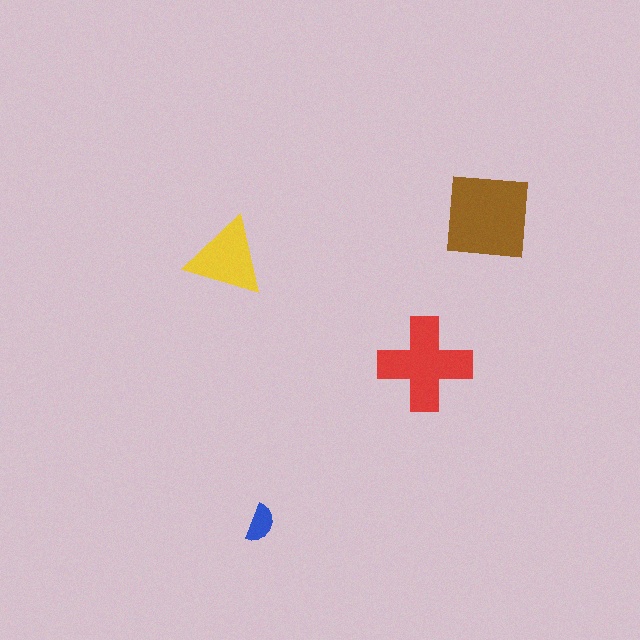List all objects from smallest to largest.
The blue semicircle, the yellow triangle, the red cross, the brown square.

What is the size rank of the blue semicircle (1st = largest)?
4th.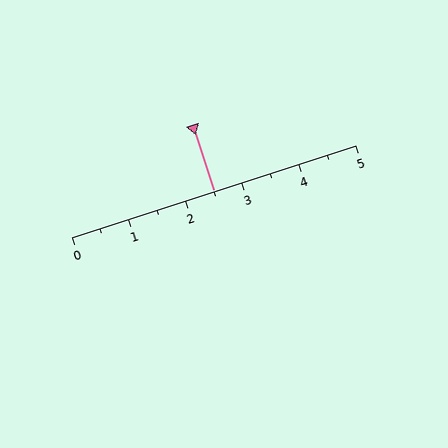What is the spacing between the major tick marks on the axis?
The major ticks are spaced 1 apart.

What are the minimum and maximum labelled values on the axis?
The axis runs from 0 to 5.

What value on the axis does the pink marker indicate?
The marker indicates approximately 2.5.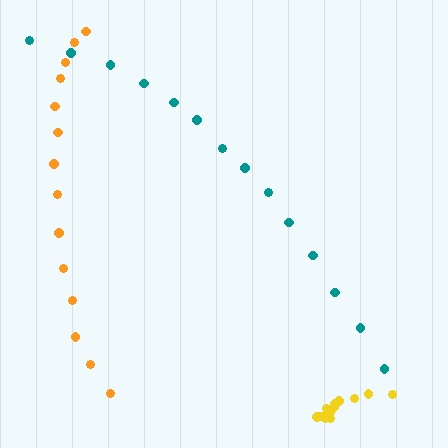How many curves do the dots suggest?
There are 3 distinct paths.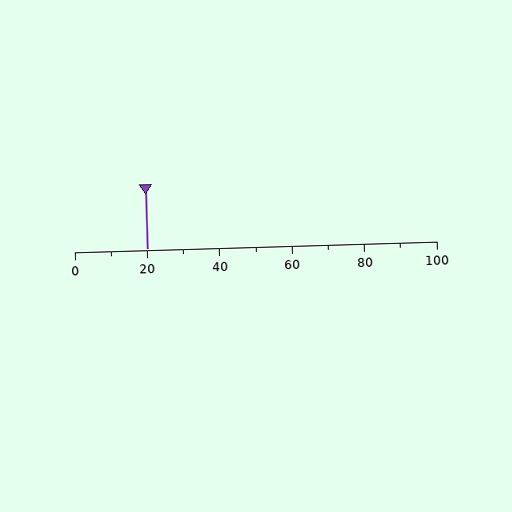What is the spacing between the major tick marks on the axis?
The major ticks are spaced 20 apart.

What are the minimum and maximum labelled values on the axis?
The axis runs from 0 to 100.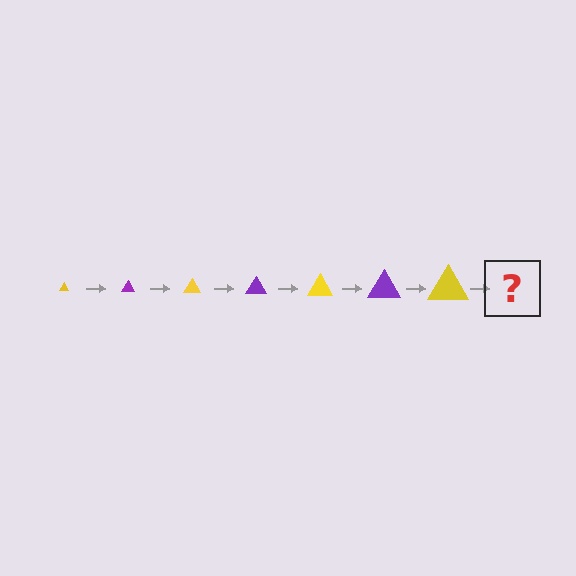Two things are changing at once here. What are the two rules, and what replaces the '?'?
The two rules are that the triangle grows larger each step and the color cycles through yellow and purple. The '?' should be a purple triangle, larger than the previous one.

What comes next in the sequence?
The next element should be a purple triangle, larger than the previous one.